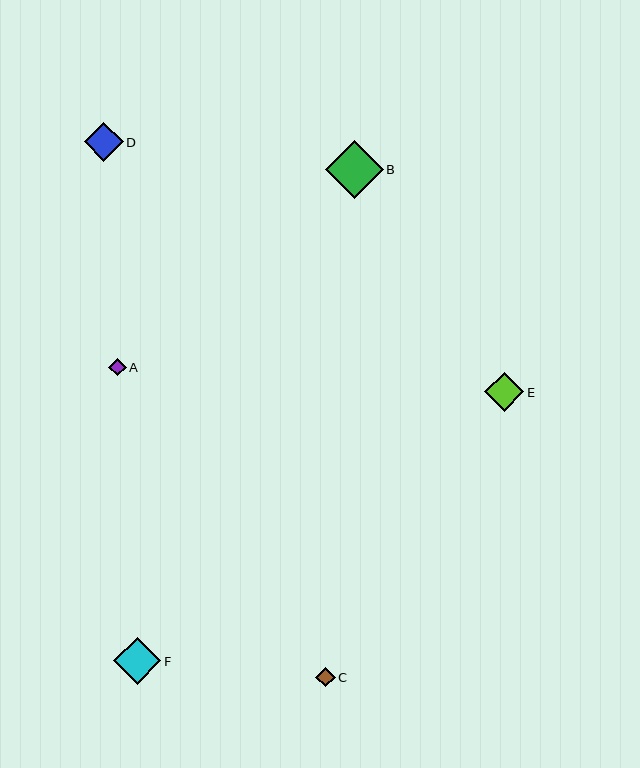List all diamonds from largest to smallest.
From largest to smallest: B, F, D, E, C, A.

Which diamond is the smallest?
Diamond A is the smallest with a size of approximately 18 pixels.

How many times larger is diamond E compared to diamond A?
Diamond E is approximately 2.2 times the size of diamond A.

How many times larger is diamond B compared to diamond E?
Diamond B is approximately 1.5 times the size of diamond E.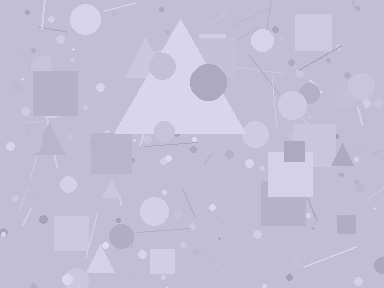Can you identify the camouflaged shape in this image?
The camouflaged shape is a triangle.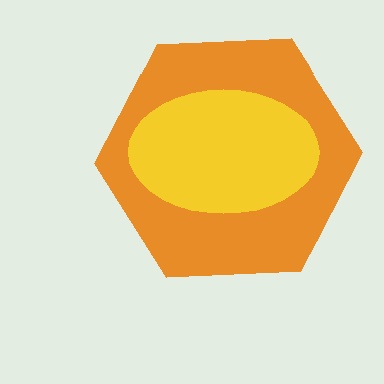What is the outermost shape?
The orange hexagon.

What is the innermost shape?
The yellow ellipse.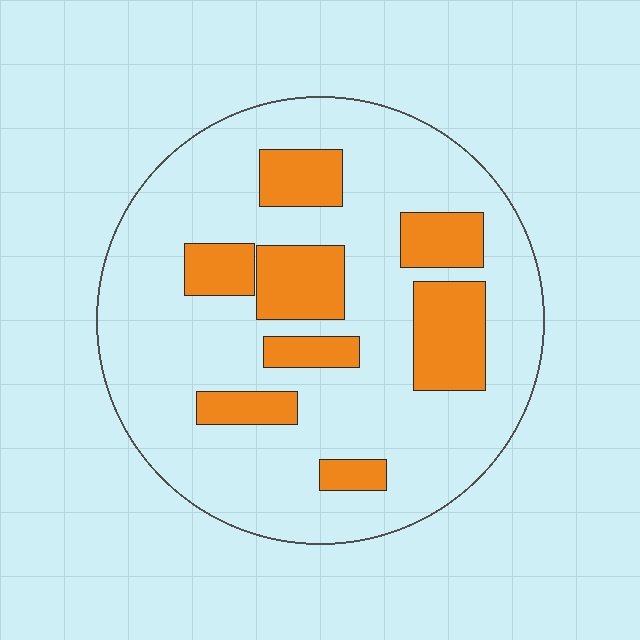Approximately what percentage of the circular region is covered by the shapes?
Approximately 25%.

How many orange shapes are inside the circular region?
8.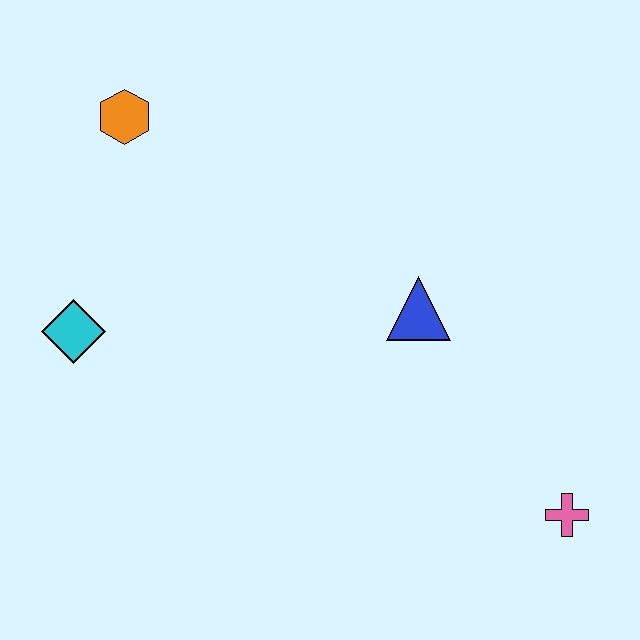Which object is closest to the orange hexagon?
The cyan diamond is closest to the orange hexagon.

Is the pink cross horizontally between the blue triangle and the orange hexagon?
No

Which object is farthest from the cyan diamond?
The pink cross is farthest from the cyan diamond.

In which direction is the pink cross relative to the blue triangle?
The pink cross is below the blue triangle.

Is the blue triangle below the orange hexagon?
Yes